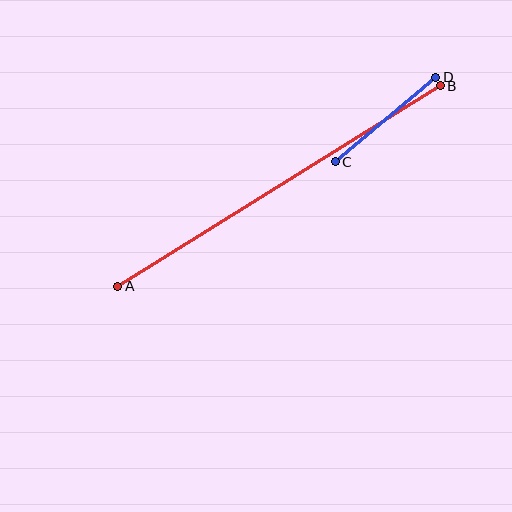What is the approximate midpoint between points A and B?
The midpoint is at approximately (279, 186) pixels.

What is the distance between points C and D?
The distance is approximately 131 pixels.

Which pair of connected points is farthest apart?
Points A and B are farthest apart.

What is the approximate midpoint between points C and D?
The midpoint is at approximately (385, 119) pixels.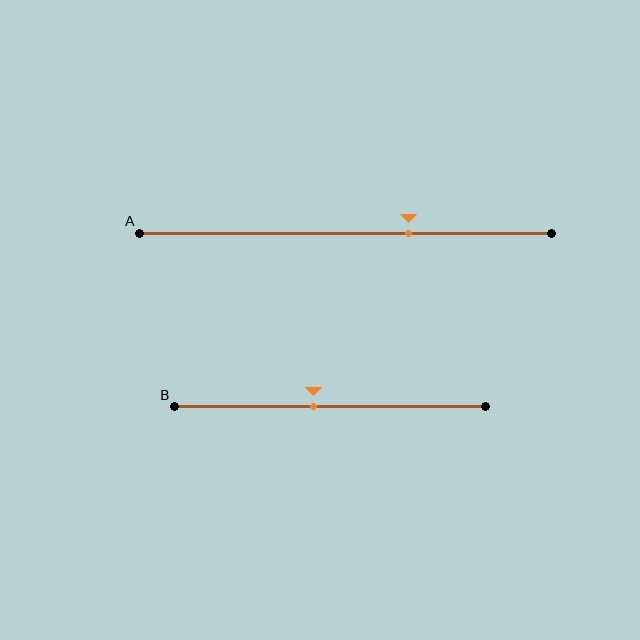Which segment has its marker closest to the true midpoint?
Segment B has its marker closest to the true midpoint.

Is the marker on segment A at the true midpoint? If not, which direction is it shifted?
No, the marker on segment A is shifted to the right by about 15% of the segment length.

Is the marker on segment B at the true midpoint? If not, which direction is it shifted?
No, the marker on segment B is shifted to the left by about 5% of the segment length.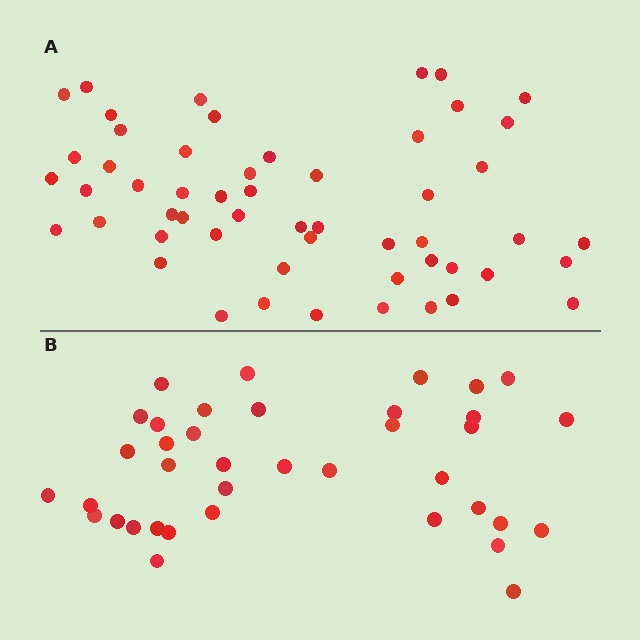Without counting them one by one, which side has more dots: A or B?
Region A (the top region) has more dots.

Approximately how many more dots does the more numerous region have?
Region A has approximately 15 more dots than region B.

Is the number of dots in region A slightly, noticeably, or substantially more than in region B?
Region A has noticeably more, but not dramatically so. The ratio is roughly 1.4 to 1.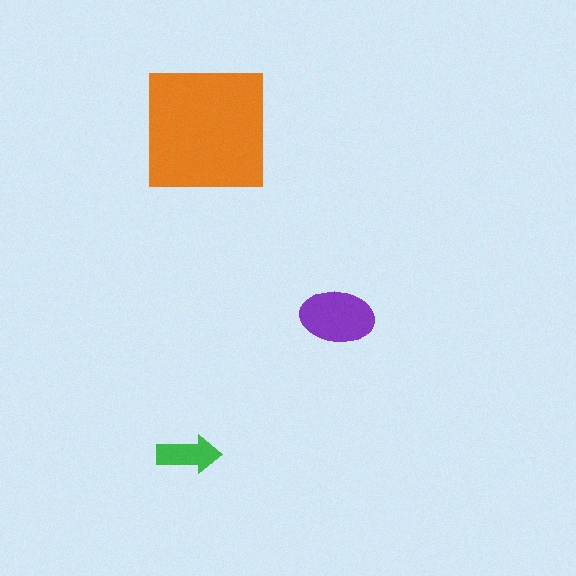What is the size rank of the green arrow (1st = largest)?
3rd.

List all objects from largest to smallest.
The orange square, the purple ellipse, the green arrow.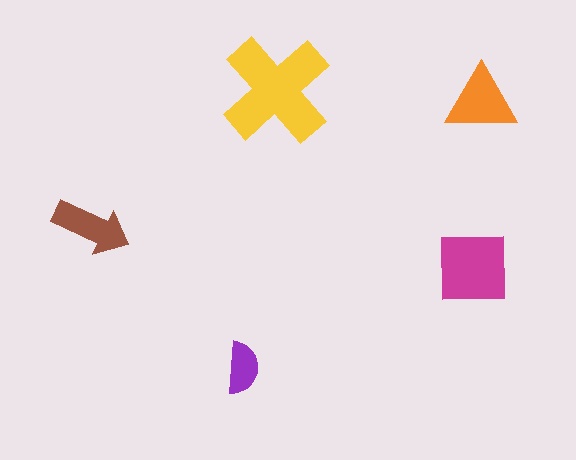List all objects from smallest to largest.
The purple semicircle, the brown arrow, the orange triangle, the magenta square, the yellow cross.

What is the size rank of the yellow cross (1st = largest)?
1st.